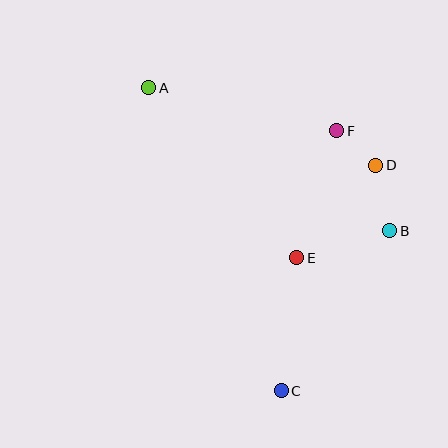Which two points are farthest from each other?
Points A and C are farthest from each other.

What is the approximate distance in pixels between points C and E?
The distance between C and E is approximately 133 pixels.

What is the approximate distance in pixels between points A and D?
The distance between A and D is approximately 240 pixels.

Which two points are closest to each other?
Points D and F are closest to each other.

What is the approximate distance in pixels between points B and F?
The distance between B and F is approximately 113 pixels.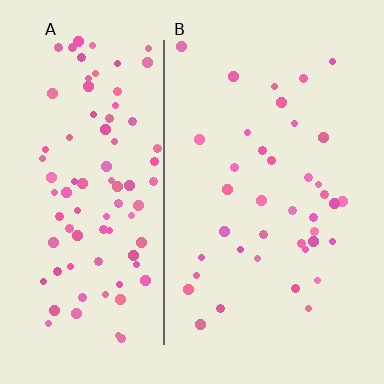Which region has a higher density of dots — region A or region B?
A (the left).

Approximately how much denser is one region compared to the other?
Approximately 2.4× — region A over region B.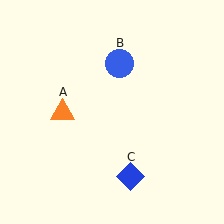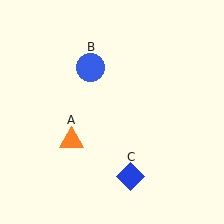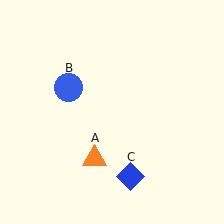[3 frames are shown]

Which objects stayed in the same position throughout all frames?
Blue diamond (object C) remained stationary.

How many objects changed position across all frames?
2 objects changed position: orange triangle (object A), blue circle (object B).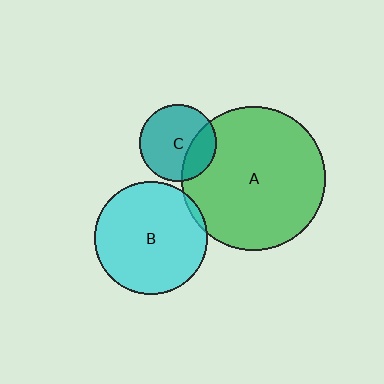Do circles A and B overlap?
Yes.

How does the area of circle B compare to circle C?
Approximately 2.1 times.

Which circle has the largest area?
Circle A (green).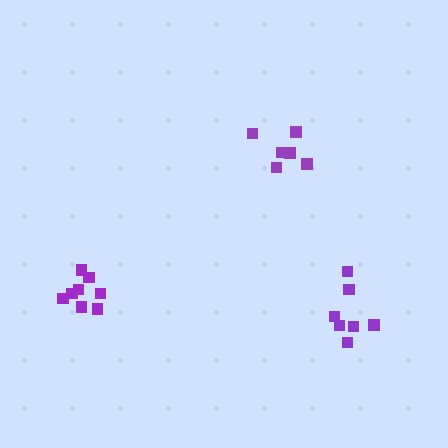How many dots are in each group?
Group 1: 7 dots, Group 2: 6 dots, Group 3: 8 dots (21 total).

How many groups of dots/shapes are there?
There are 3 groups.